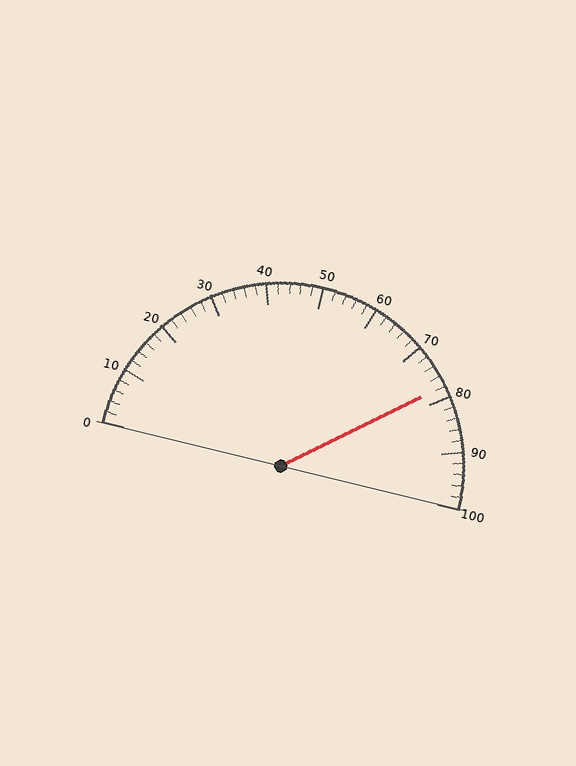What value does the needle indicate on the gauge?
The needle indicates approximately 78.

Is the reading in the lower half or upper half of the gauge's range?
The reading is in the upper half of the range (0 to 100).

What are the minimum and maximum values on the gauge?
The gauge ranges from 0 to 100.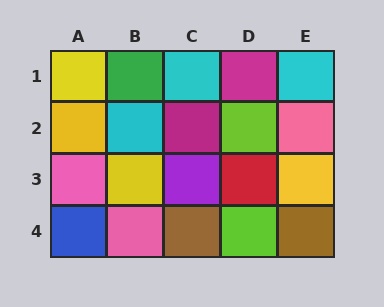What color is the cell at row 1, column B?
Green.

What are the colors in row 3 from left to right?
Pink, yellow, purple, red, yellow.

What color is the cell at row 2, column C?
Magenta.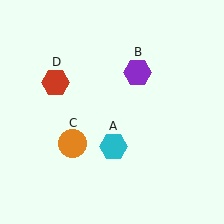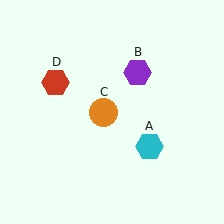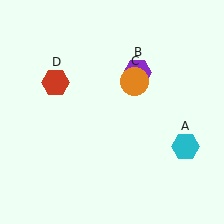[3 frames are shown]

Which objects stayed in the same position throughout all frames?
Purple hexagon (object B) and red hexagon (object D) remained stationary.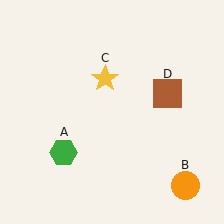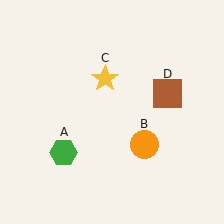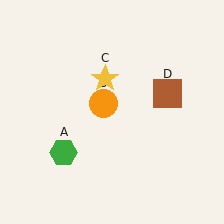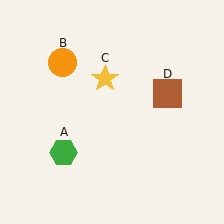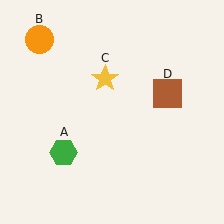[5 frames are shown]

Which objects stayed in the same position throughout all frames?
Green hexagon (object A) and yellow star (object C) and brown square (object D) remained stationary.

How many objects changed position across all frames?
1 object changed position: orange circle (object B).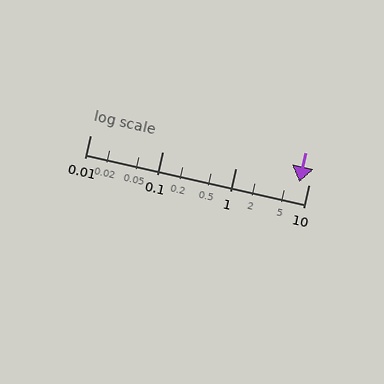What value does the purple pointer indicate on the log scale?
The pointer indicates approximately 7.5.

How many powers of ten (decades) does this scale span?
The scale spans 3 decades, from 0.01 to 10.